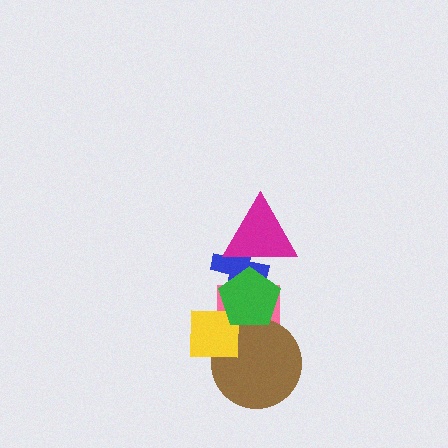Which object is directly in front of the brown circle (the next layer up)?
The yellow square is directly in front of the brown circle.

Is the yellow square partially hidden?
Yes, it is partially covered by another shape.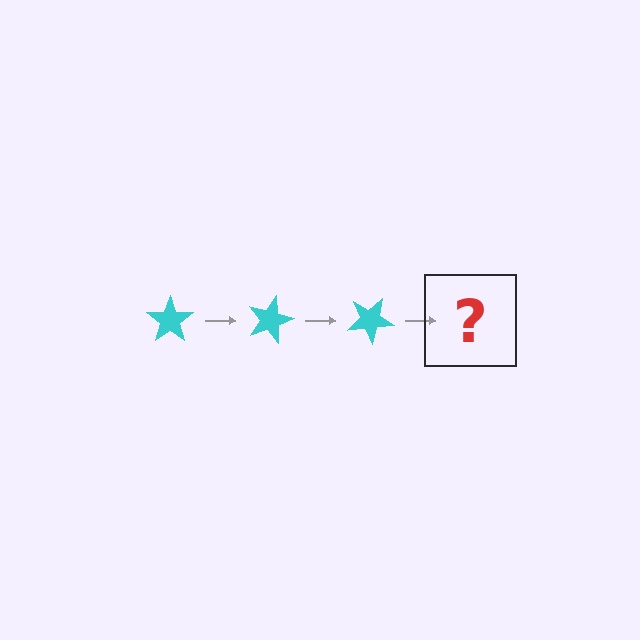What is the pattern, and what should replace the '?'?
The pattern is that the star rotates 15 degrees each step. The '?' should be a cyan star rotated 45 degrees.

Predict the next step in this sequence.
The next step is a cyan star rotated 45 degrees.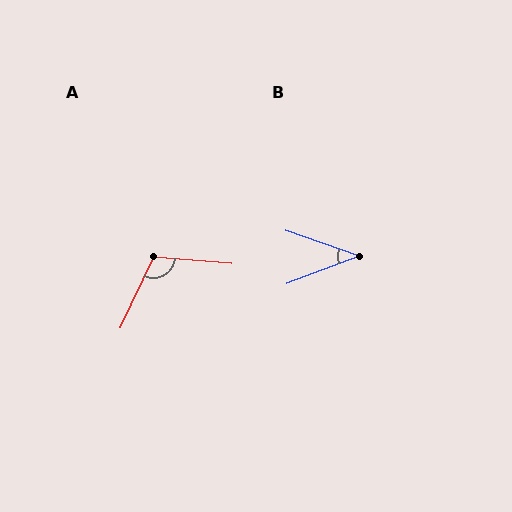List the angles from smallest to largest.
B (40°), A (110°).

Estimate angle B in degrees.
Approximately 40 degrees.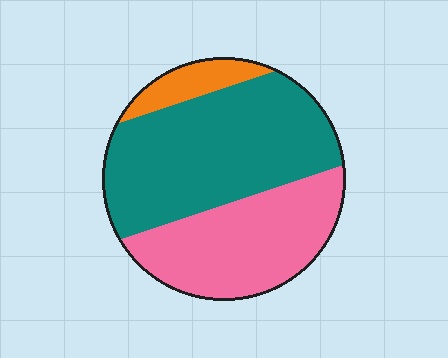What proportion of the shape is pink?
Pink takes up about three eighths (3/8) of the shape.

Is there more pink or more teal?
Teal.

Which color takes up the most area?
Teal, at roughly 55%.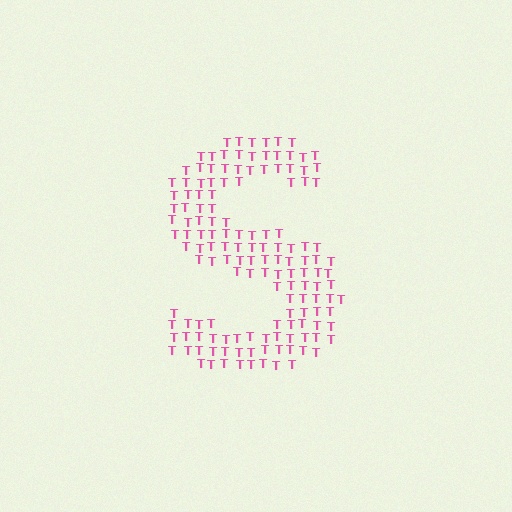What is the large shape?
The large shape is the letter S.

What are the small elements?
The small elements are letter T's.